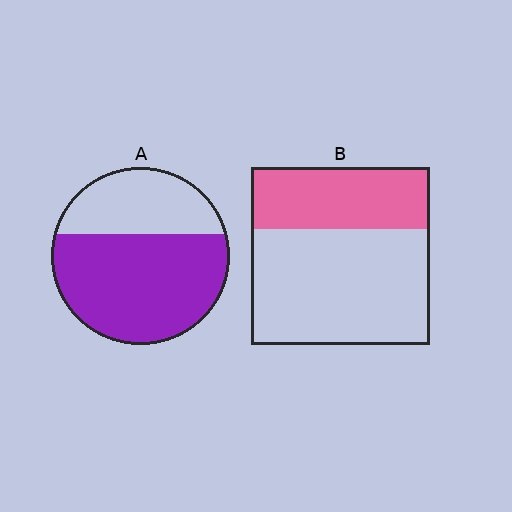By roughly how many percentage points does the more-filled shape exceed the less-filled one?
By roughly 30 percentage points (A over B).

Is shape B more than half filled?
No.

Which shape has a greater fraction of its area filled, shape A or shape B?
Shape A.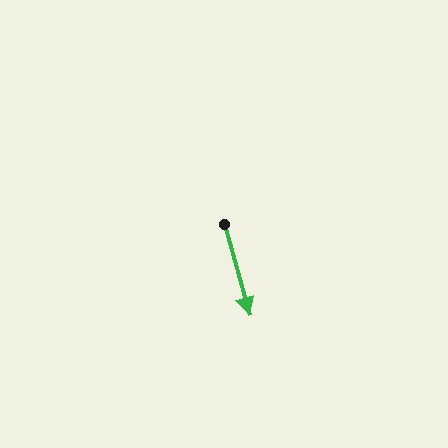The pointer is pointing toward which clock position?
Roughly 5 o'clock.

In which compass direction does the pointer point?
South.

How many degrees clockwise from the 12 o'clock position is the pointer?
Approximately 164 degrees.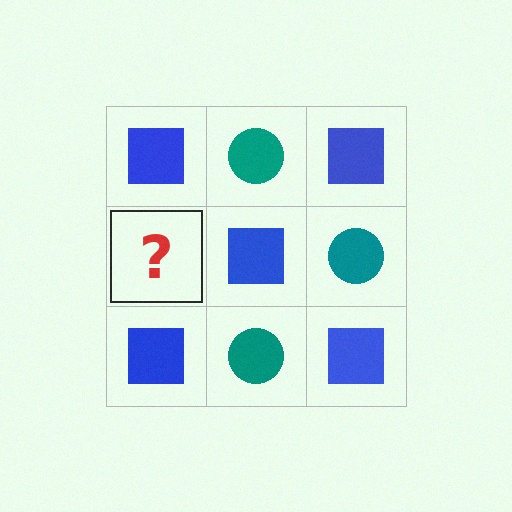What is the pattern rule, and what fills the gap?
The rule is that it alternates blue square and teal circle in a checkerboard pattern. The gap should be filled with a teal circle.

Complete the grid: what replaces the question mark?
The question mark should be replaced with a teal circle.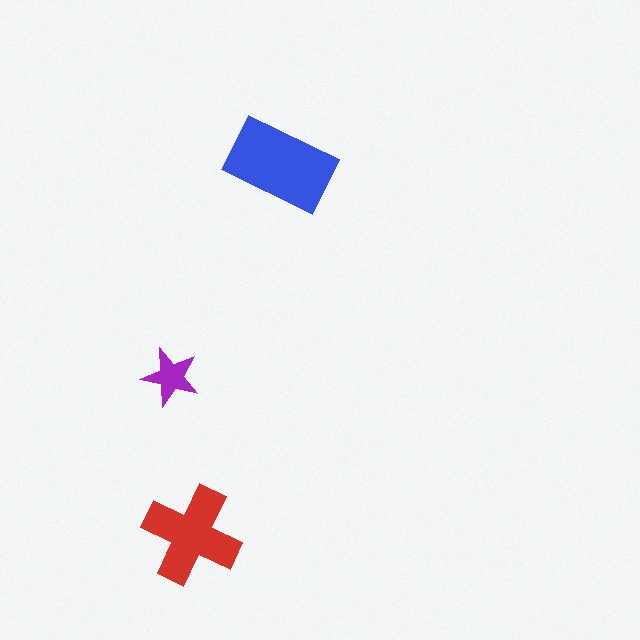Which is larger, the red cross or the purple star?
The red cross.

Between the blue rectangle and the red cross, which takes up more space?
The blue rectangle.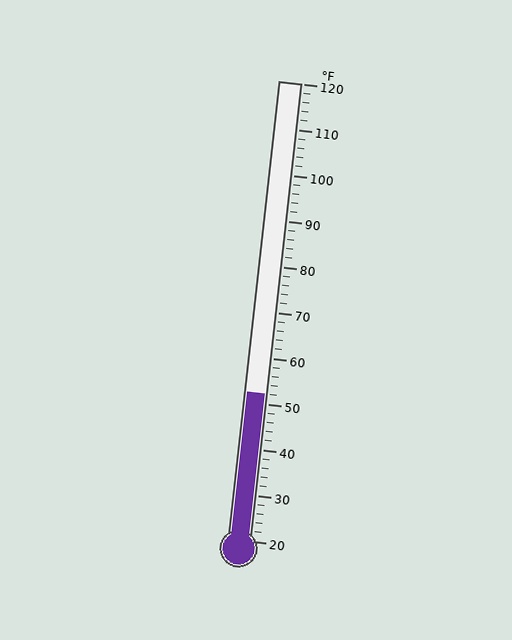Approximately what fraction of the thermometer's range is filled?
The thermometer is filled to approximately 30% of its range.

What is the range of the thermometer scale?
The thermometer scale ranges from 20°F to 120°F.